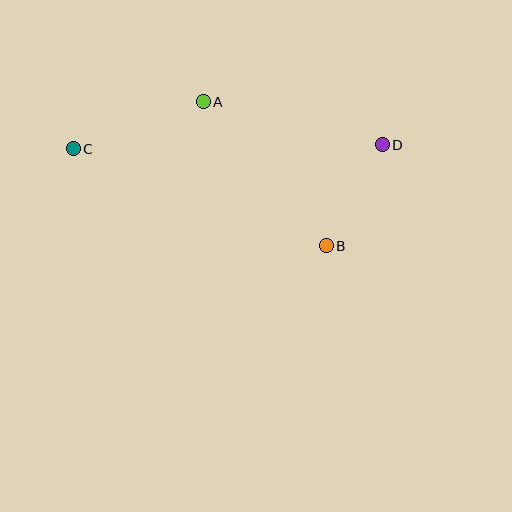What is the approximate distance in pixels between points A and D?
The distance between A and D is approximately 184 pixels.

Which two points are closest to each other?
Points B and D are closest to each other.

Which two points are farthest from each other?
Points C and D are farthest from each other.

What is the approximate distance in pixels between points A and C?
The distance between A and C is approximately 138 pixels.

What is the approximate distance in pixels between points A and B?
The distance between A and B is approximately 190 pixels.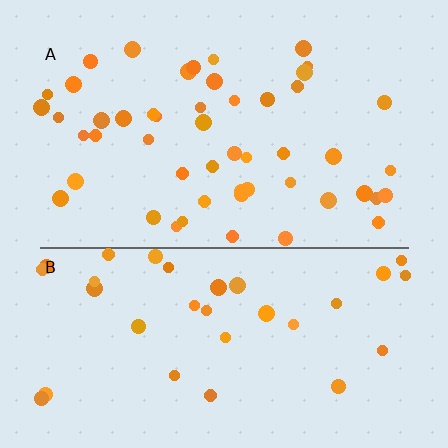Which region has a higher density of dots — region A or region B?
A (the top).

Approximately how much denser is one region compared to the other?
Approximately 1.5× — region A over region B.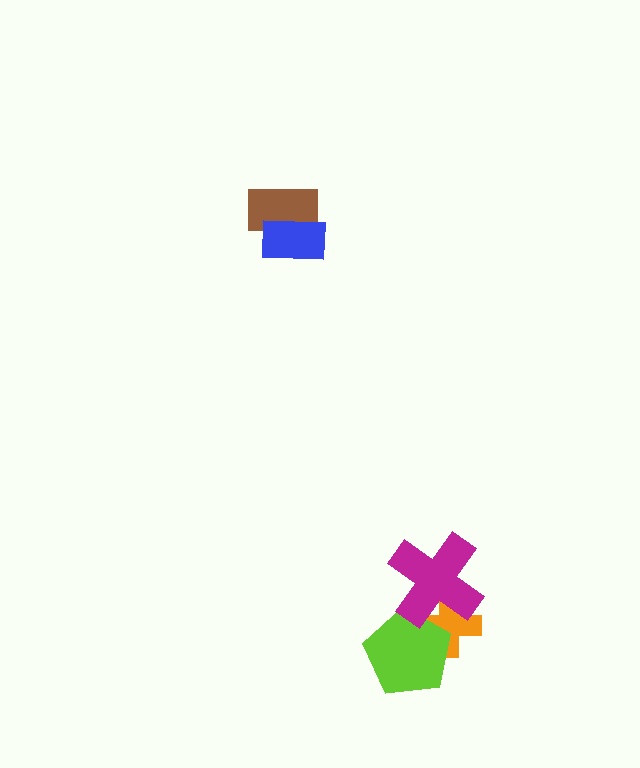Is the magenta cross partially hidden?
No, no other shape covers it.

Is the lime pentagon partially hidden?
Yes, it is partially covered by another shape.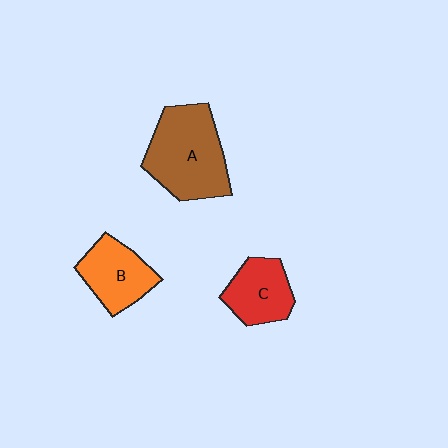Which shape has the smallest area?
Shape C (red).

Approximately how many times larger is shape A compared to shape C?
Approximately 1.7 times.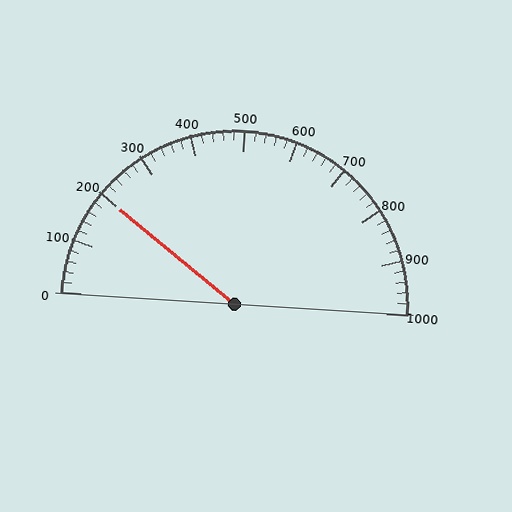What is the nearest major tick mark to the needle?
The nearest major tick mark is 200.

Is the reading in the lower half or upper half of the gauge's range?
The reading is in the lower half of the range (0 to 1000).